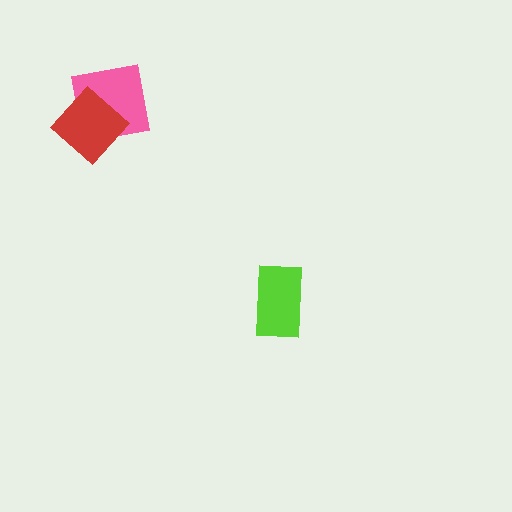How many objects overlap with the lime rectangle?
0 objects overlap with the lime rectangle.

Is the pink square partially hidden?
Yes, it is partially covered by another shape.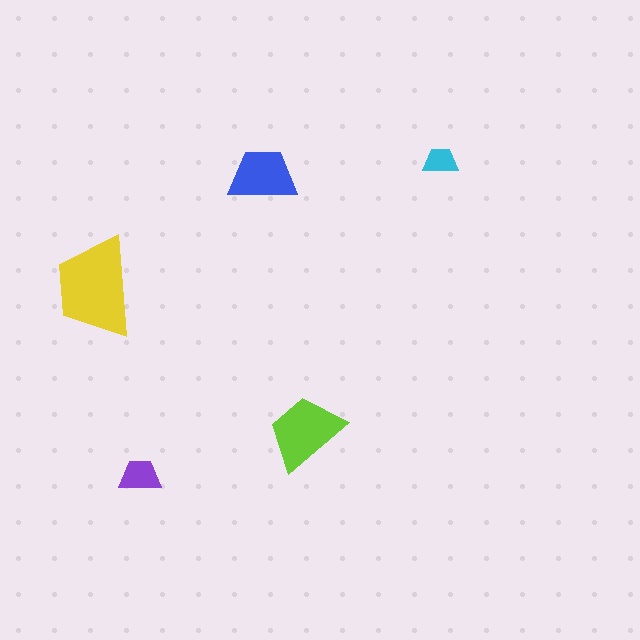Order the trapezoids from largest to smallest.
the yellow one, the lime one, the blue one, the purple one, the cyan one.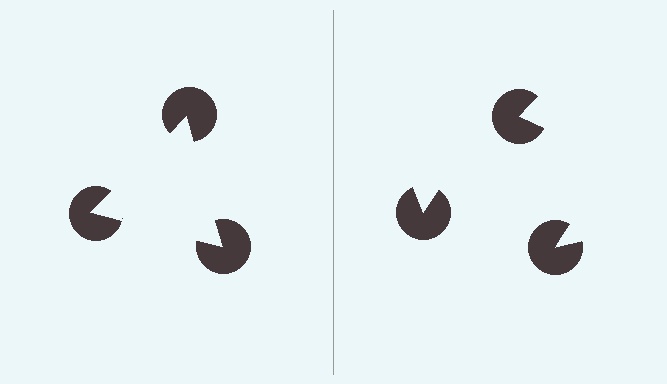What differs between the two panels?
The pac-man discs are positioned identically on both sides; only the wedge orientations differ. On the left they align to a triangle; on the right they are misaligned.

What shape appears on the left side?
An illusory triangle.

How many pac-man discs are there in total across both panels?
6 — 3 on each side.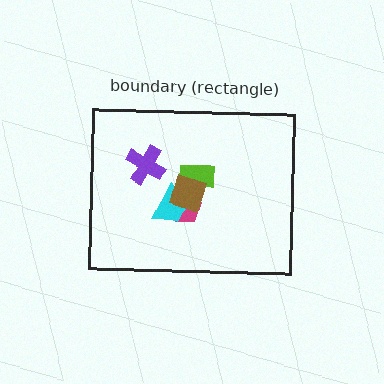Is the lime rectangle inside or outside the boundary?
Inside.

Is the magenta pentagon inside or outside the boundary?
Inside.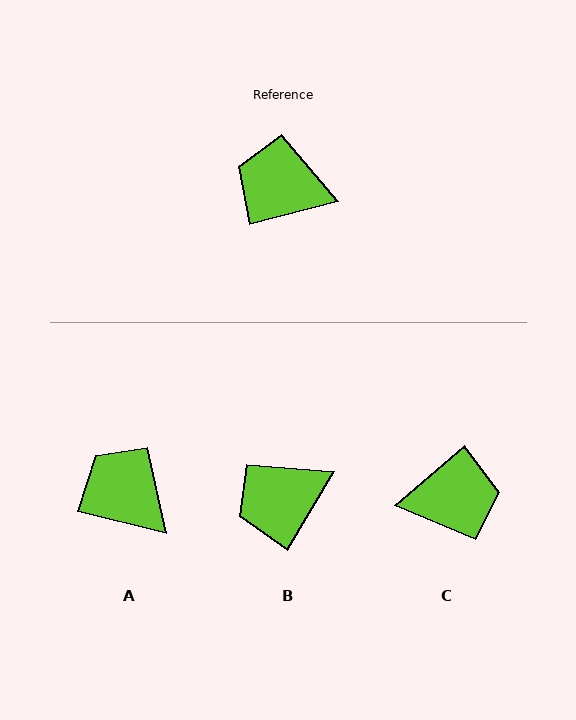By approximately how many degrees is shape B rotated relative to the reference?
Approximately 45 degrees counter-clockwise.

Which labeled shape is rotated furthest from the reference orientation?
C, about 154 degrees away.